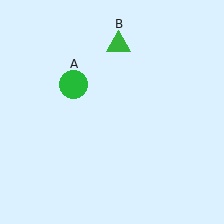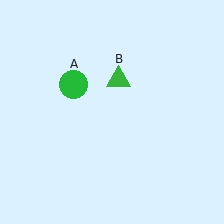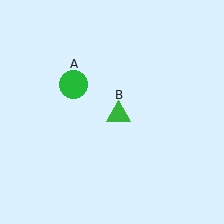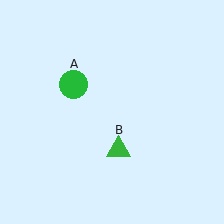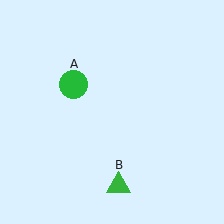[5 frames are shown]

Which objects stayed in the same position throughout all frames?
Green circle (object A) remained stationary.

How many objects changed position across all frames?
1 object changed position: green triangle (object B).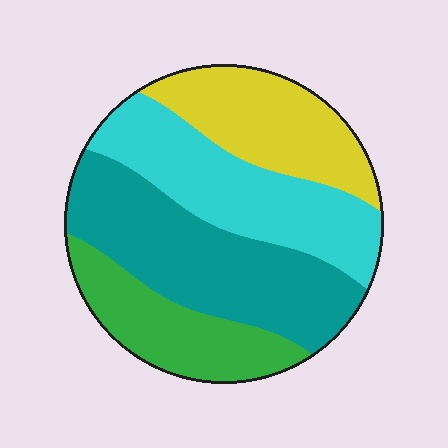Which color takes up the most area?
Teal, at roughly 35%.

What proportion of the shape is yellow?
Yellow covers about 20% of the shape.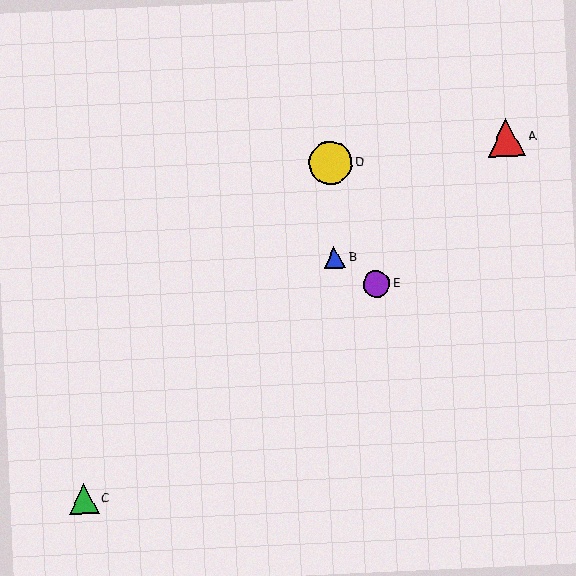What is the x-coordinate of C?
Object C is at x≈83.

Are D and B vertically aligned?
Yes, both are at x≈330.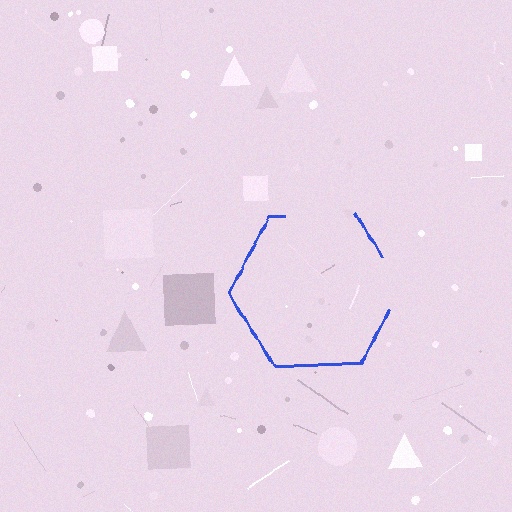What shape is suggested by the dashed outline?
The dashed outline suggests a hexagon.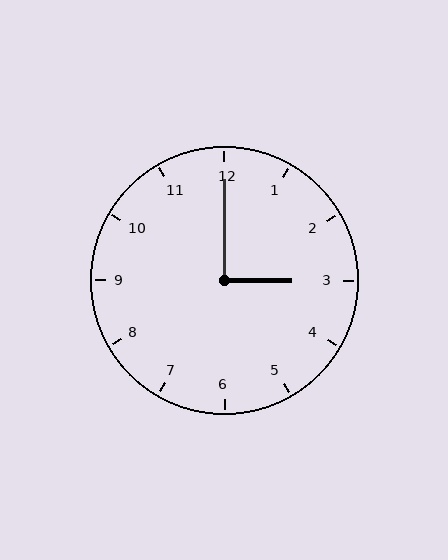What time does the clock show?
3:00.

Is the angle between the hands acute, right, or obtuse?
It is right.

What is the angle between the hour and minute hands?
Approximately 90 degrees.